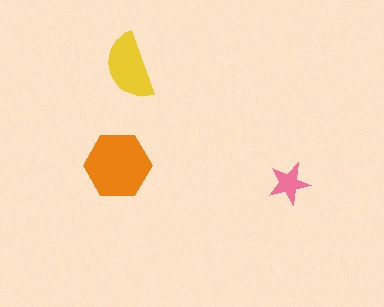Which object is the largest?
The orange hexagon.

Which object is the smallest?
The pink star.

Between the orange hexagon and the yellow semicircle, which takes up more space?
The orange hexagon.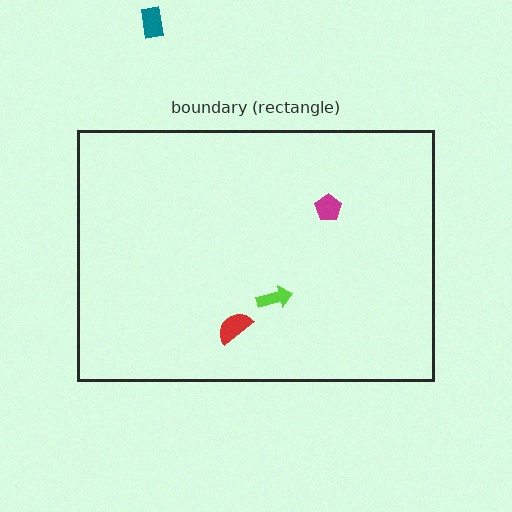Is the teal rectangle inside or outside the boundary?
Outside.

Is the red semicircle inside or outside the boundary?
Inside.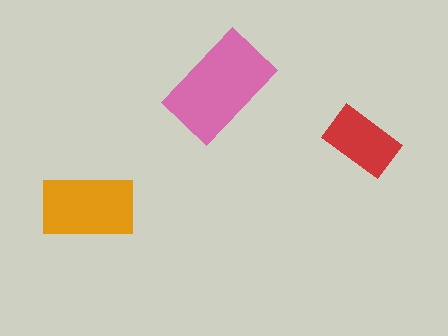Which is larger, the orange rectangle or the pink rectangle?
The pink one.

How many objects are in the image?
There are 3 objects in the image.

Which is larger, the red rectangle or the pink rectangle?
The pink one.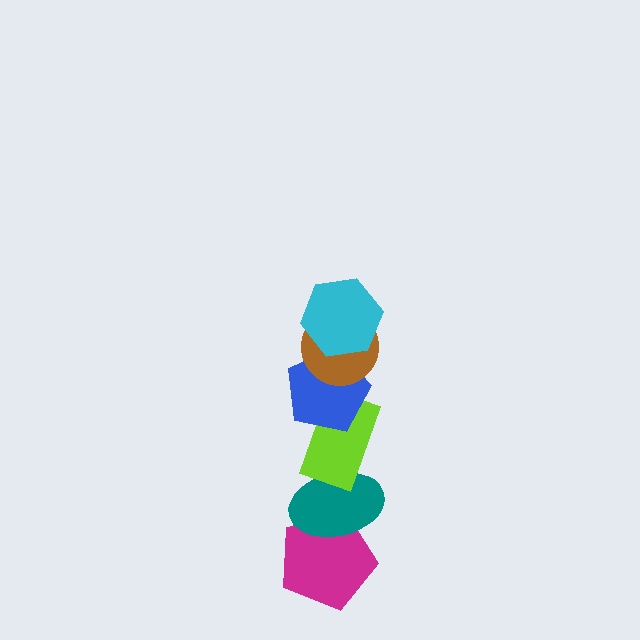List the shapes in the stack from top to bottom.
From top to bottom: the cyan hexagon, the brown circle, the blue pentagon, the lime rectangle, the teal ellipse, the magenta pentagon.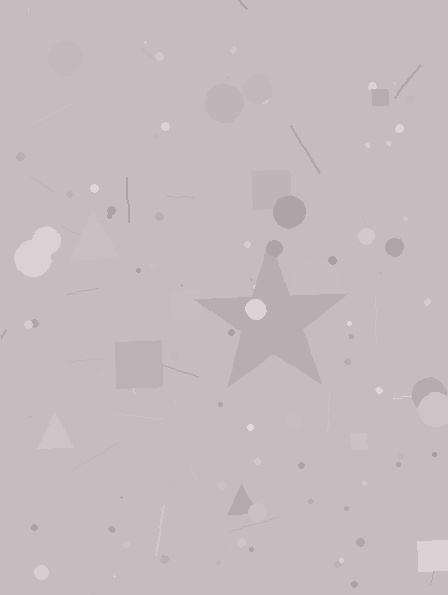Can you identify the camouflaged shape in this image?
The camouflaged shape is a star.